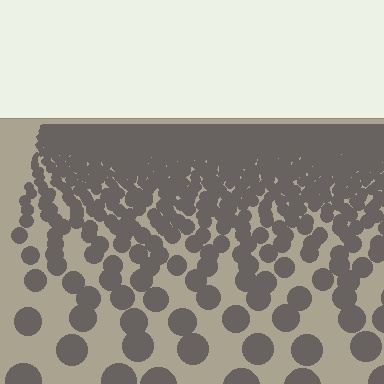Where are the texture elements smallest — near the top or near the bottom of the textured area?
Near the top.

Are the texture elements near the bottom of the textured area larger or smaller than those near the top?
Larger. Near the bottom, elements are closer to the viewer and appear at a bigger on-screen size.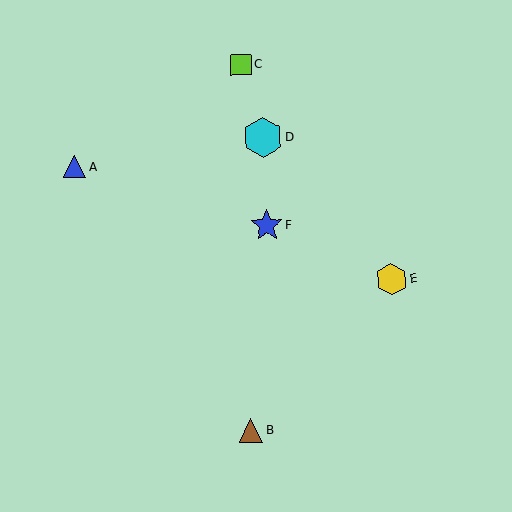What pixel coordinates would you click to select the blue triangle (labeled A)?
Click at (74, 167) to select the blue triangle A.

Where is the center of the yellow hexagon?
The center of the yellow hexagon is at (391, 279).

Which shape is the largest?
The cyan hexagon (labeled D) is the largest.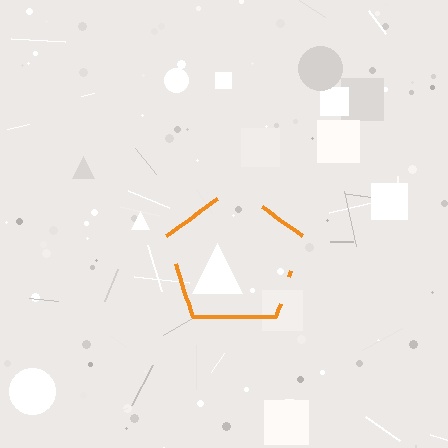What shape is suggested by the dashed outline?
The dashed outline suggests a pentagon.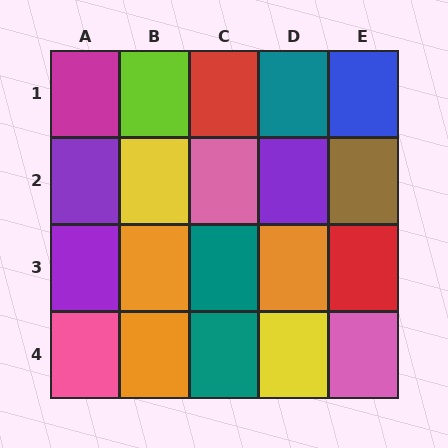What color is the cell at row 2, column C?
Pink.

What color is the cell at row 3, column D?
Orange.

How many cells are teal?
3 cells are teal.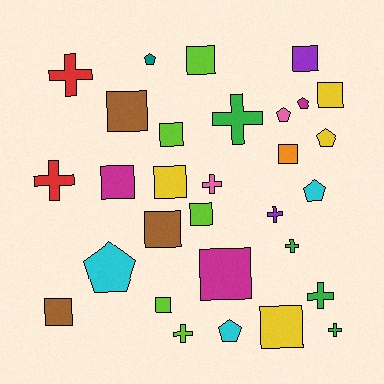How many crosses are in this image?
There are 9 crosses.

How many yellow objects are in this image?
There are 4 yellow objects.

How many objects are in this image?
There are 30 objects.